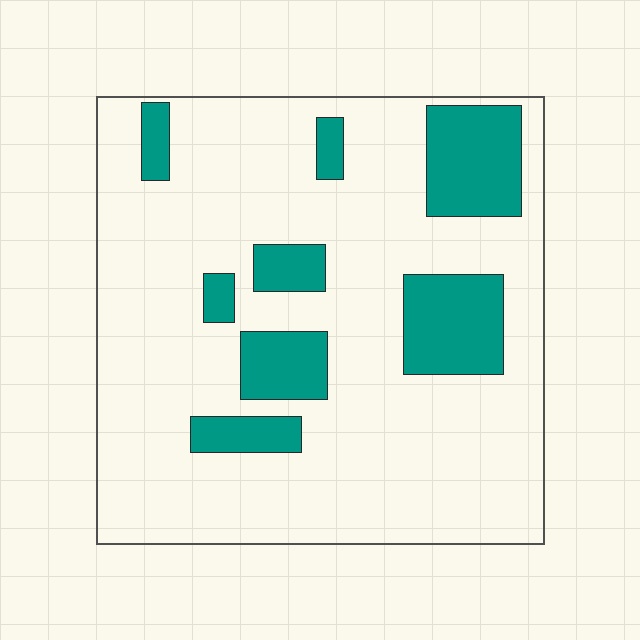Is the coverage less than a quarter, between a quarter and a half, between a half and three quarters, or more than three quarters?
Less than a quarter.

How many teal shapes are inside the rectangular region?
8.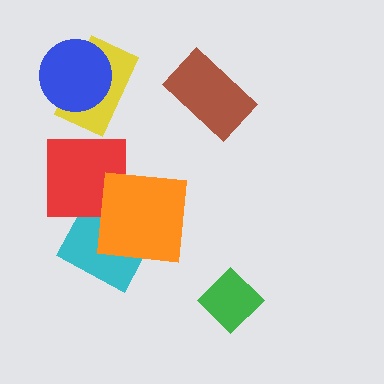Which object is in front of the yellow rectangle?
The blue circle is in front of the yellow rectangle.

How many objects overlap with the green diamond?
0 objects overlap with the green diamond.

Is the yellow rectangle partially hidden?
Yes, it is partially covered by another shape.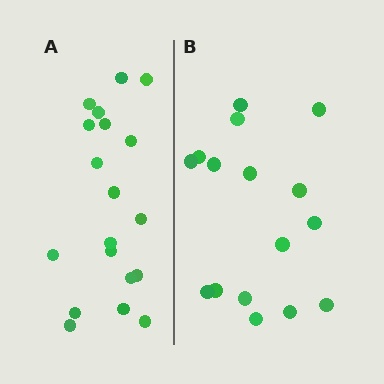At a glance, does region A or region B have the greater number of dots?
Region A (the left region) has more dots.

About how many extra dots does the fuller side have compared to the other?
Region A has just a few more — roughly 2 or 3 more dots than region B.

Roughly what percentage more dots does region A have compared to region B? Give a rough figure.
About 20% more.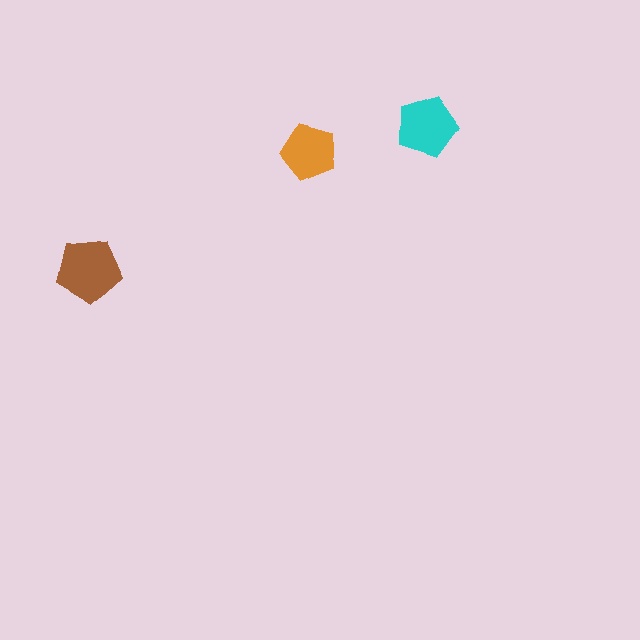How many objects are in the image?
There are 3 objects in the image.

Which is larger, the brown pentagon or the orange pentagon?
The brown one.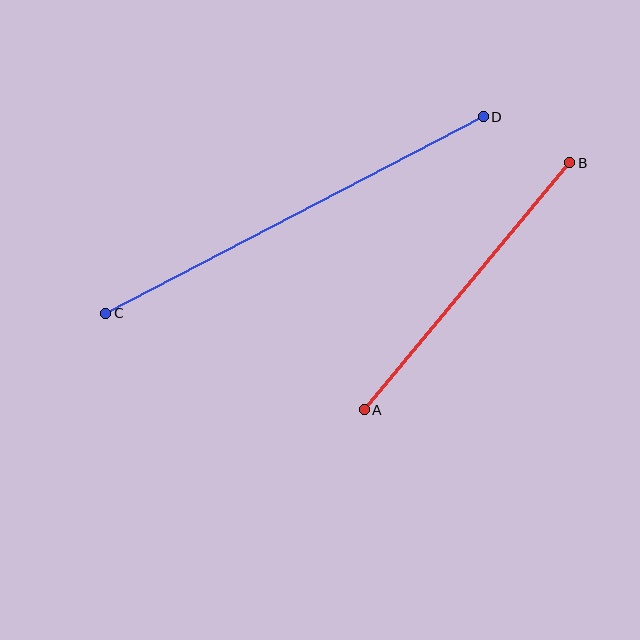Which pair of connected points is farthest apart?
Points C and D are farthest apart.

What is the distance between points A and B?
The distance is approximately 321 pixels.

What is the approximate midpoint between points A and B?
The midpoint is at approximately (467, 286) pixels.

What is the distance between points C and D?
The distance is approximately 426 pixels.